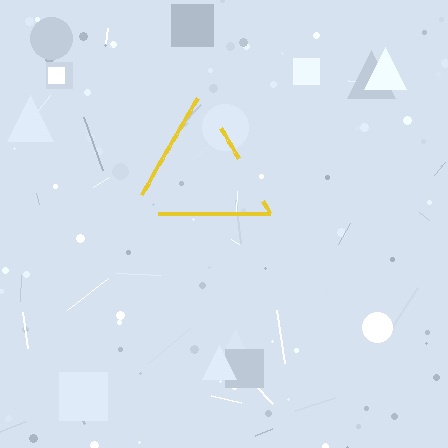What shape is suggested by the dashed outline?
The dashed outline suggests a triangle.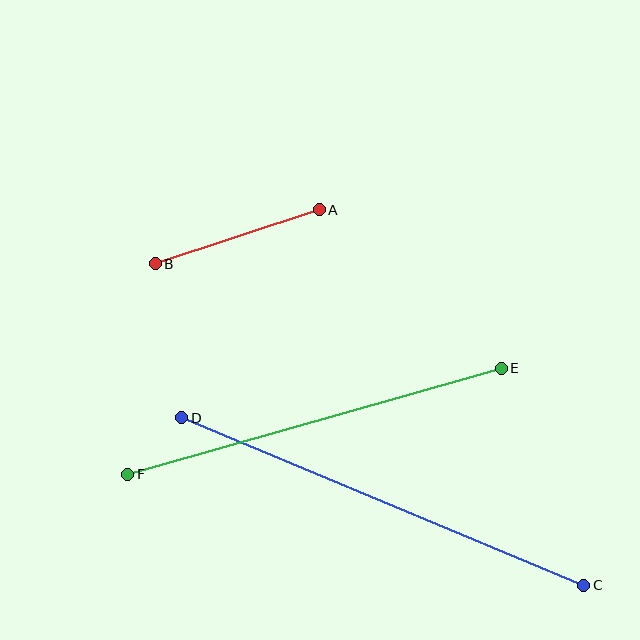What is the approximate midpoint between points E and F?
The midpoint is at approximately (314, 421) pixels.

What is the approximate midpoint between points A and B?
The midpoint is at approximately (237, 237) pixels.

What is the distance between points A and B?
The distance is approximately 173 pixels.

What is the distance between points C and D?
The distance is approximately 436 pixels.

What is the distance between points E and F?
The distance is approximately 388 pixels.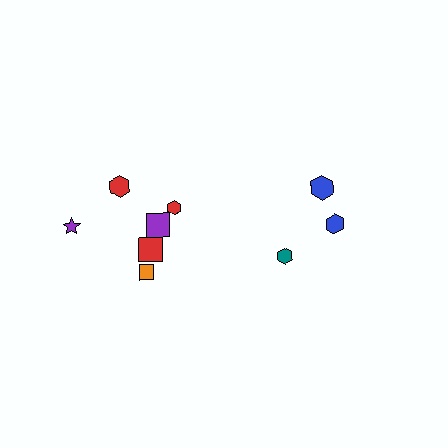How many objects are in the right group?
There are 3 objects.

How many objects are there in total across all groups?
There are 9 objects.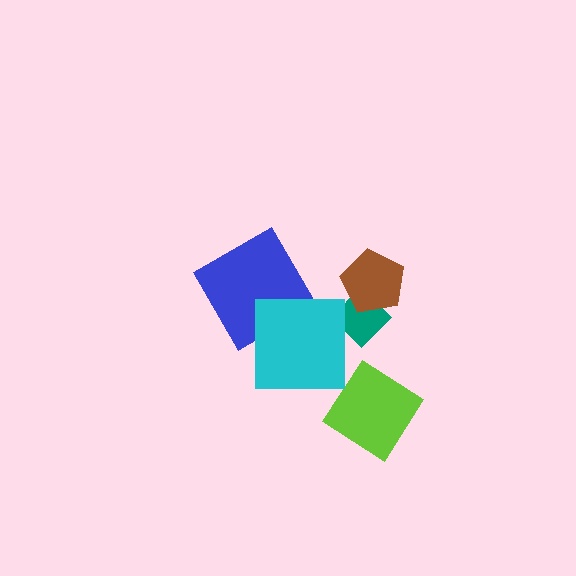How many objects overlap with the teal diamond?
2 objects overlap with the teal diamond.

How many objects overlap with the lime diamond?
0 objects overlap with the lime diamond.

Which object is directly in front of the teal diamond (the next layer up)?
The brown pentagon is directly in front of the teal diamond.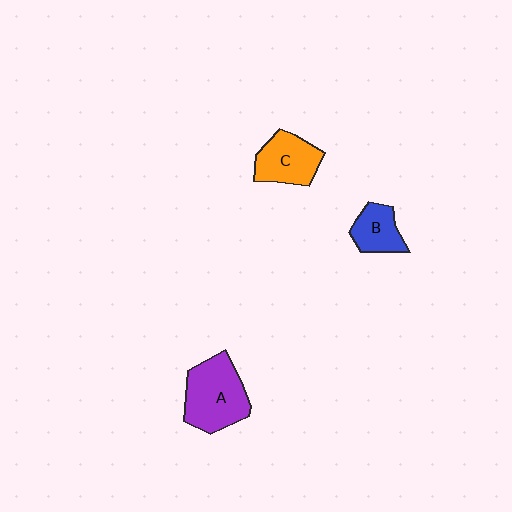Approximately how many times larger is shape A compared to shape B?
Approximately 1.9 times.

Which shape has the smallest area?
Shape B (blue).